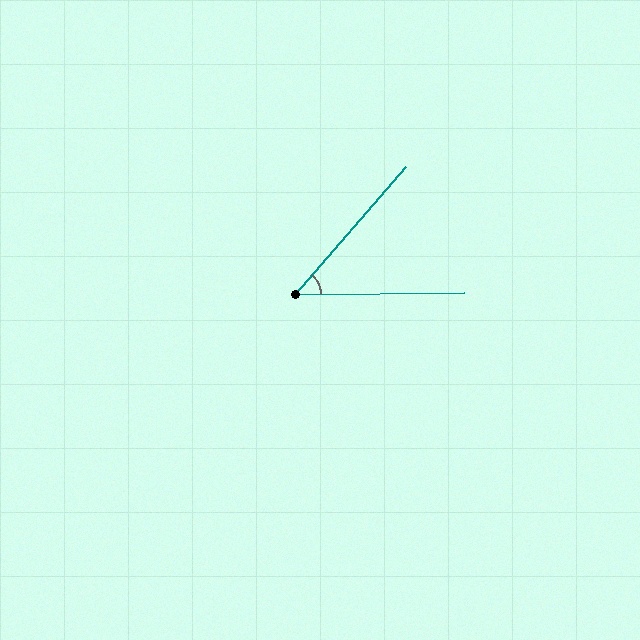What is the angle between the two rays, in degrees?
Approximately 48 degrees.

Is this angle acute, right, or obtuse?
It is acute.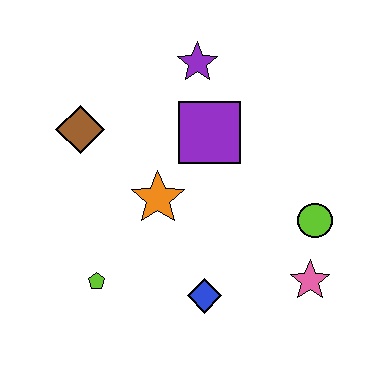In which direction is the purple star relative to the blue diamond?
The purple star is above the blue diamond.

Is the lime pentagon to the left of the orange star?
Yes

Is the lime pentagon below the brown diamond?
Yes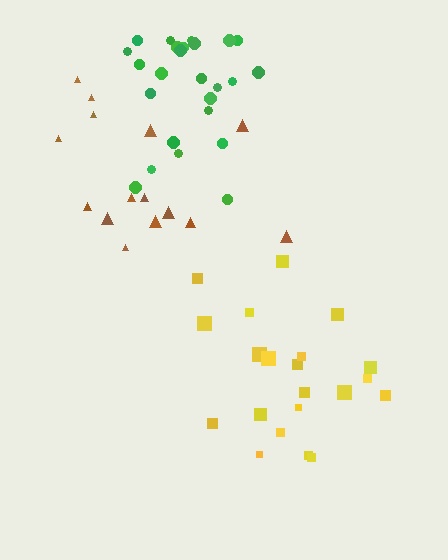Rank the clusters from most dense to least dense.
green, yellow, brown.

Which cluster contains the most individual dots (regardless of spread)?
Green (25).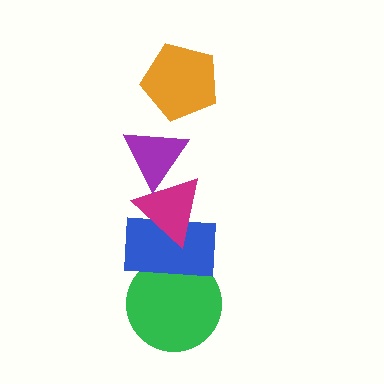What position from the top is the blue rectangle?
The blue rectangle is 4th from the top.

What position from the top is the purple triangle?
The purple triangle is 2nd from the top.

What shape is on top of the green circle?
The blue rectangle is on top of the green circle.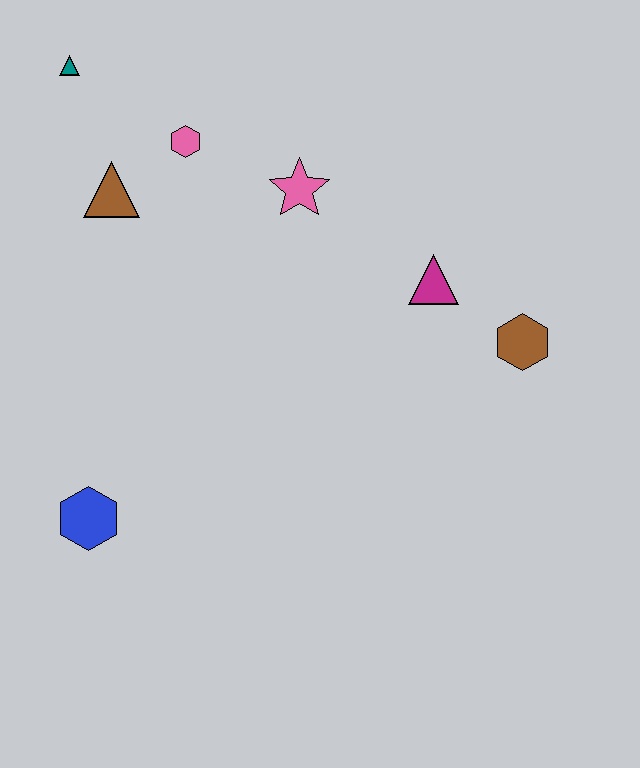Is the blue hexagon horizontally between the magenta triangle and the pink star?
No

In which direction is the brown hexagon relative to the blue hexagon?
The brown hexagon is to the right of the blue hexagon.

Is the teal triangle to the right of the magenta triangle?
No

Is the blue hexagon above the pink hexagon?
No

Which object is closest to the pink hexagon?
The brown triangle is closest to the pink hexagon.